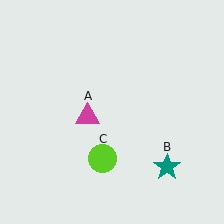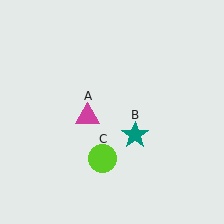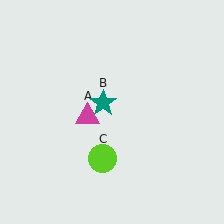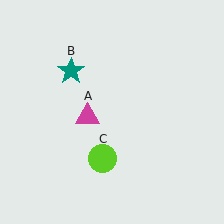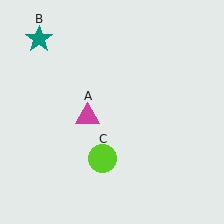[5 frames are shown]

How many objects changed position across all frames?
1 object changed position: teal star (object B).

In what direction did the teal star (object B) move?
The teal star (object B) moved up and to the left.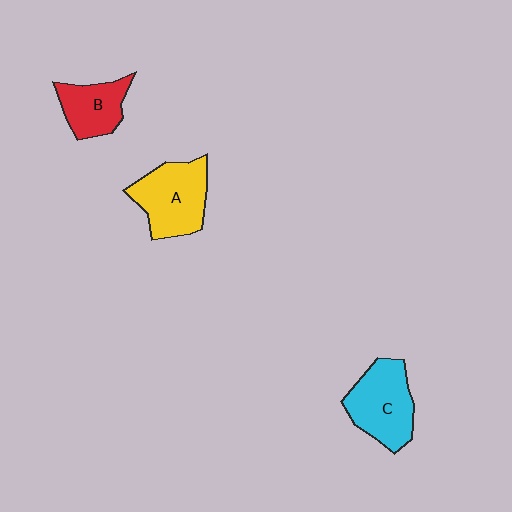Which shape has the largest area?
Shape A (yellow).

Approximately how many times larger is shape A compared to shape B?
Approximately 1.5 times.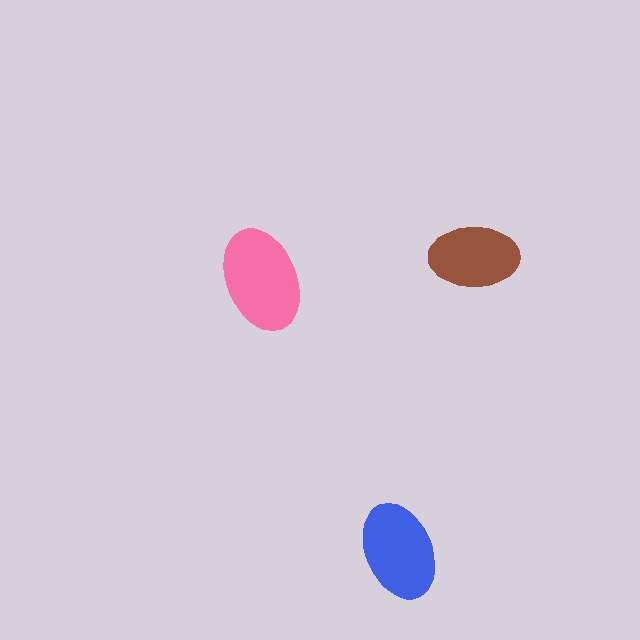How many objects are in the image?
There are 3 objects in the image.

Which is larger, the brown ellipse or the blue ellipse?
The blue one.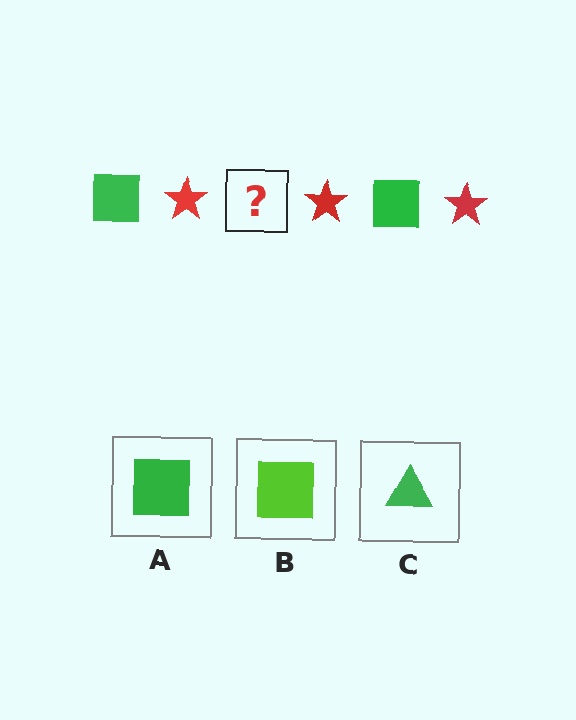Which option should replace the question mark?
Option A.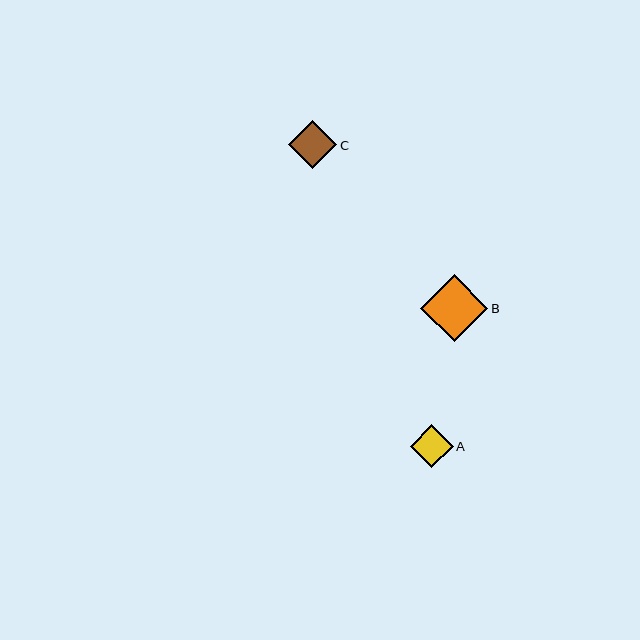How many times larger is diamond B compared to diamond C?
Diamond B is approximately 1.4 times the size of diamond C.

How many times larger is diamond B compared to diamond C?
Diamond B is approximately 1.4 times the size of diamond C.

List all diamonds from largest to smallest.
From largest to smallest: B, C, A.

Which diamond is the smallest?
Diamond A is the smallest with a size of approximately 43 pixels.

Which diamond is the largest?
Diamond B is the largest with a size of approximately 67 pixels.